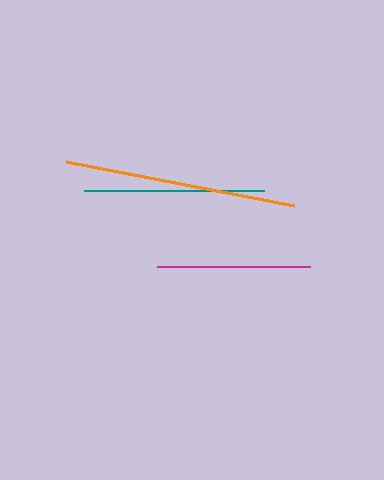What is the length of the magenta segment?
The magenta segment is approximately 153 pixels long.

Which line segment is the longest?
The orange line is the longest at approximately 232 pixels.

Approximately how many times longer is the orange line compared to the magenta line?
The orange line is approximately 1.5 times the length of the magenta line.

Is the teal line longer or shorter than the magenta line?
The teal line is longer than the magenta line.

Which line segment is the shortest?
The magenta line is the shortest at approximately 153 pixels.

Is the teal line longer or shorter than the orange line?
The orange line is longer than the teal line.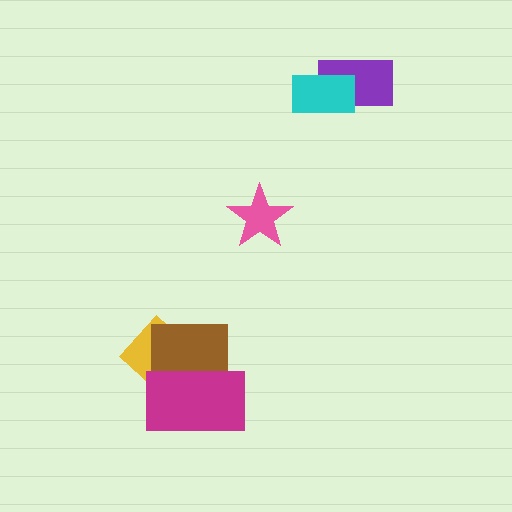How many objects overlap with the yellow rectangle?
2 objects overlap with the yellow rectangle.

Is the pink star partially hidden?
No, no other shape covers it.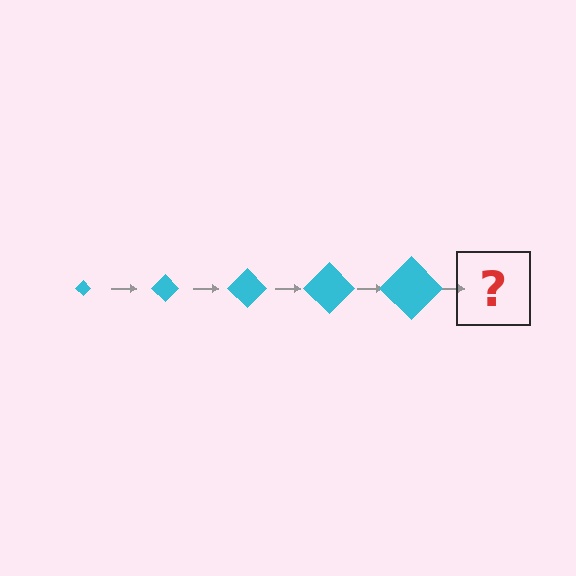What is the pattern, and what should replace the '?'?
The pattern is that the diamond gets progressively larger each step. The '?' should be a cyan diamond, larger than the previous one.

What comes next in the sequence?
The next element should be a cyan diamond, larger than the previous one.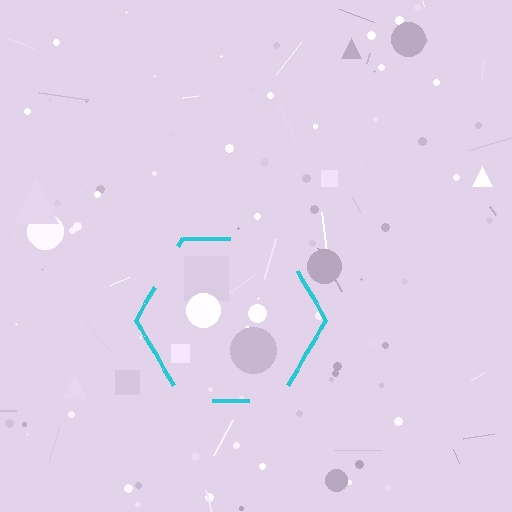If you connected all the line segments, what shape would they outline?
They would outline a hexagon.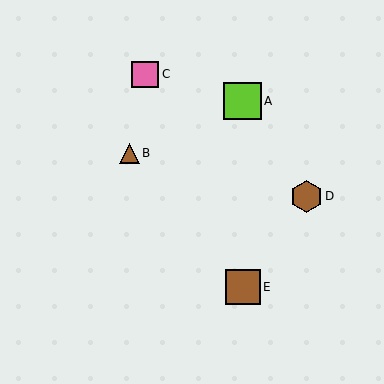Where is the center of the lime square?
The center of the lime square is at (243, 101).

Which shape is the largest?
The lime square (labeled A) is the largest.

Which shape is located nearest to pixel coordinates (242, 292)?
The brown square (labeled E) at (243, 287) is nearest to that location.